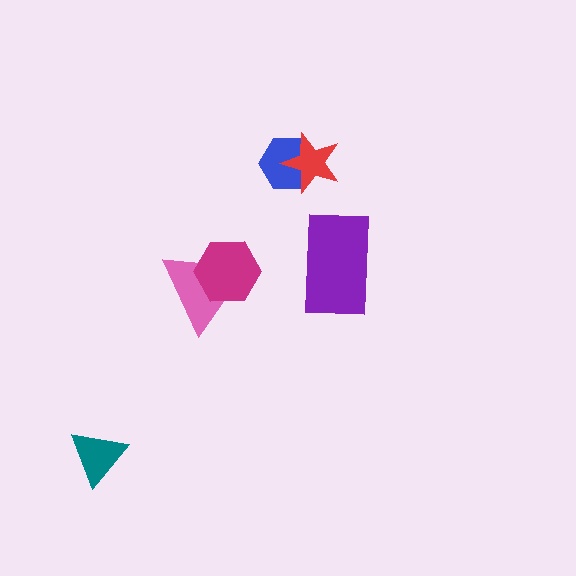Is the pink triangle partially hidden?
Yes, it is partially covered by another shape.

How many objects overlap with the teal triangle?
0 objects overlap with the teal triangle.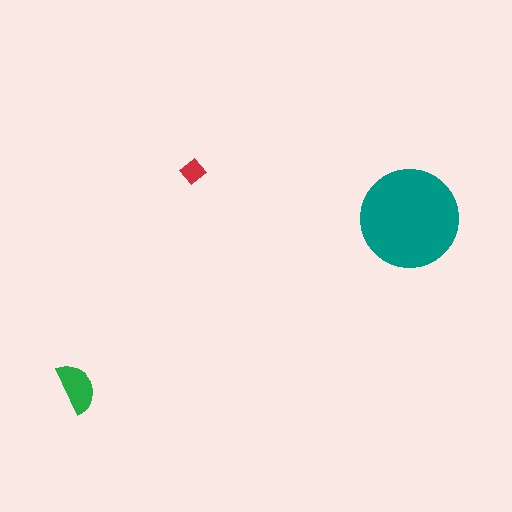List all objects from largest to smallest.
The teal circle, the green semicircle, the red diamond.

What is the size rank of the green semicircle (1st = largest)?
2nd.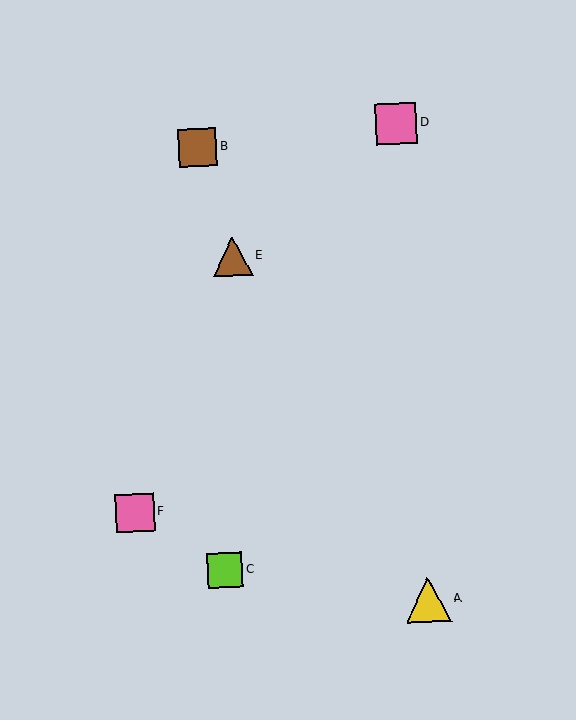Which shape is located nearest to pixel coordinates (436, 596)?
The yellow triangle (labeled A) at (428, 600) is nearest to that location.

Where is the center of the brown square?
The center of the brown square is at (198, 147).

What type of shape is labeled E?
Shape E is a brown triangle.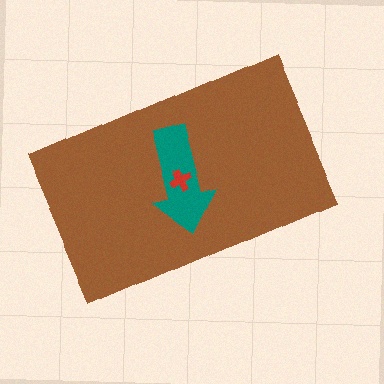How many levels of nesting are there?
3.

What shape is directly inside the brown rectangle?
The teal arrow.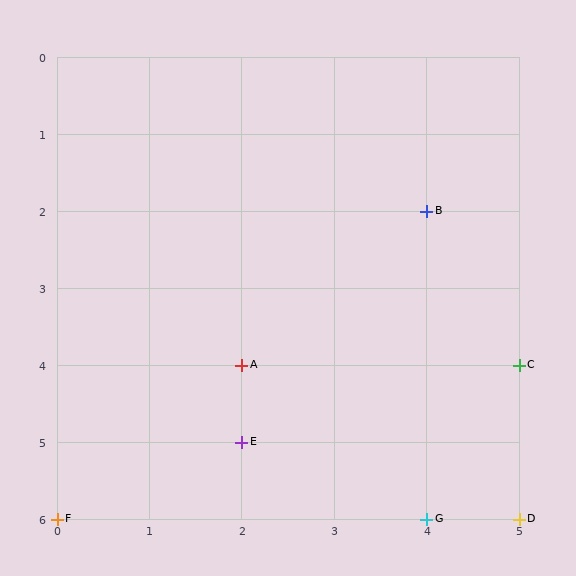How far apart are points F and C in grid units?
Points F and C are 5 columns and 2 rows apart (about 5.4 grid units diagonally).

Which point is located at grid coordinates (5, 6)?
Point D is at (5, 6).